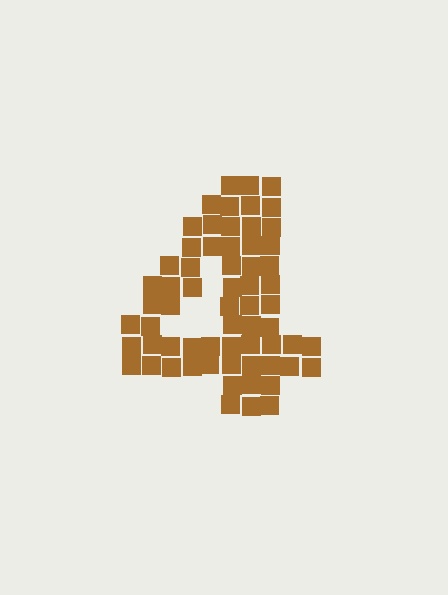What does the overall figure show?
The overall figure shows the digit 4.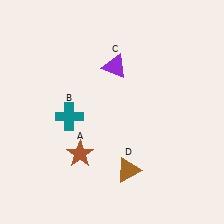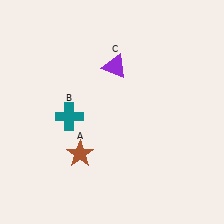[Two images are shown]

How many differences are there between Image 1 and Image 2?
There is 1 difference between the two images.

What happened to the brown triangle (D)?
The brown triangle (D) was removed in Image 2. It was in the bottom-right area of Image 1.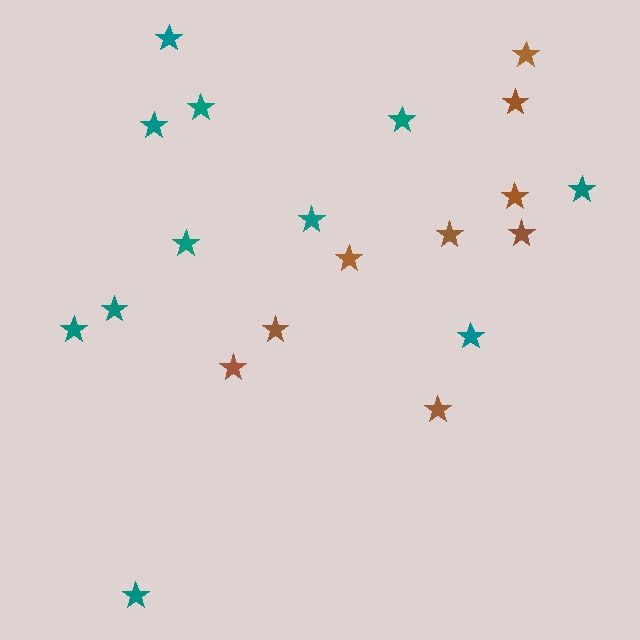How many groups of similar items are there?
There are 2 groups: one group of teal stars (11) and one group of brown stars (9).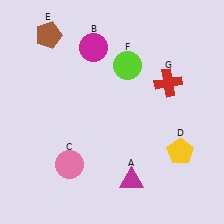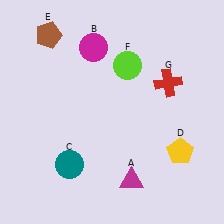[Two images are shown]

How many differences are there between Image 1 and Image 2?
There is 1 difference between the two images.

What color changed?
The circle (C) changed from pink in Image 1 to teal in Image 2.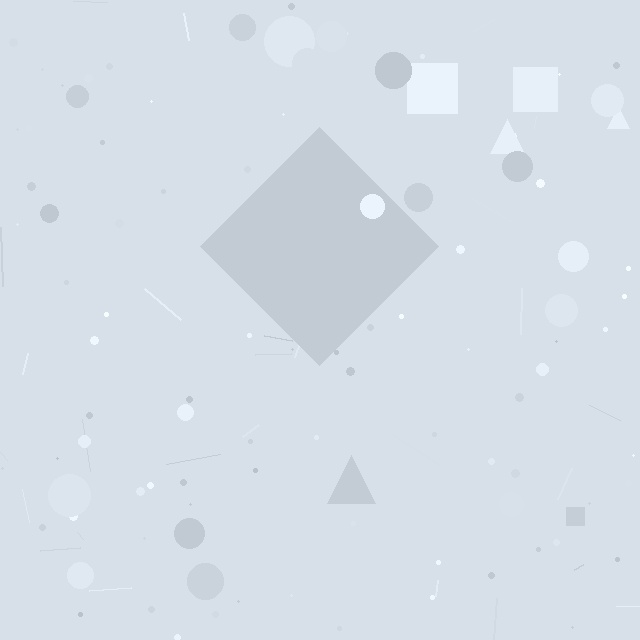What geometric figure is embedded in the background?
A diamond is embedded in the background.